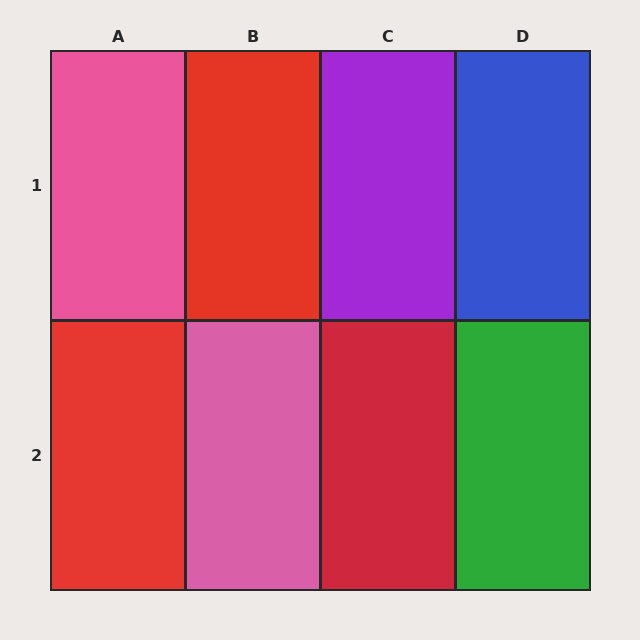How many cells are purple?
1 cell is purple.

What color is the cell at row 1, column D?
Blue.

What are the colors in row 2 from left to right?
Red, pink, red, green.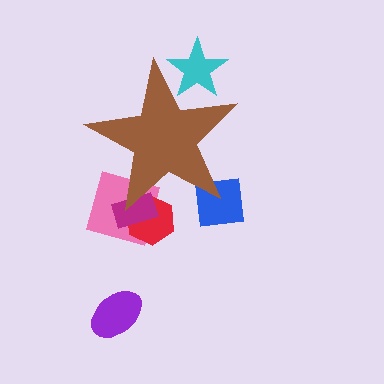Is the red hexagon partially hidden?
Yes, the red hexagon is partially hidden behind the brown star.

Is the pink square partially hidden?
Yes, the pink square is partially hidden behind the brown star.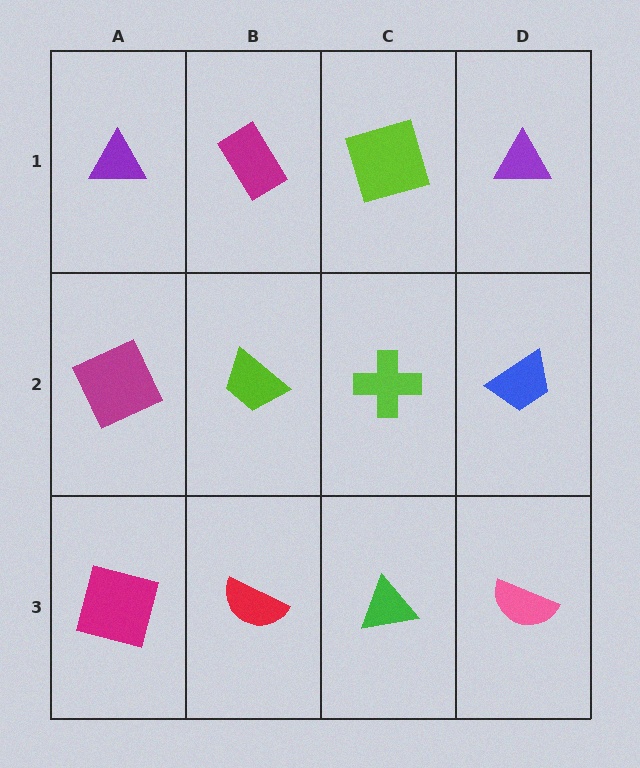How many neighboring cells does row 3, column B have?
3.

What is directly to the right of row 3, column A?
A red semicircle.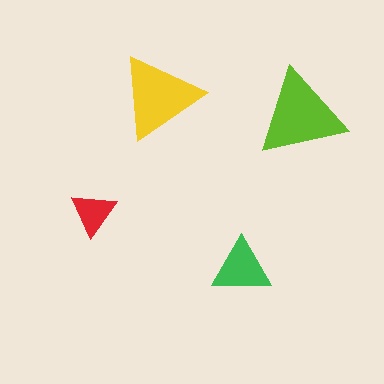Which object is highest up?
The yellow triangle is topmost.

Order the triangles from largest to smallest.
the lime one, the yellow one, the green one, the red one.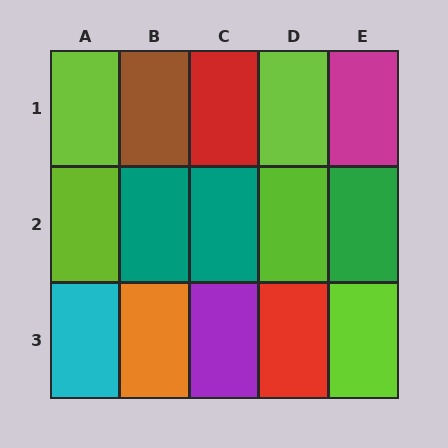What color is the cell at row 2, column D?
Lime.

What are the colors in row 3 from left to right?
Cyan, orange, purple, red, lime.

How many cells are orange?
1 cell is orange.